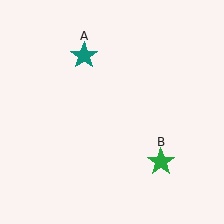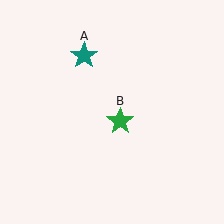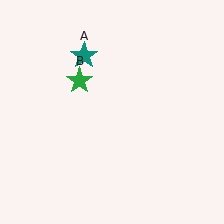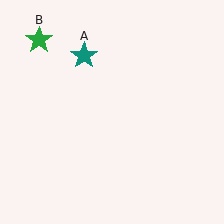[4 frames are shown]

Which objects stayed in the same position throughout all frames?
Teal star (object A) remained stationary.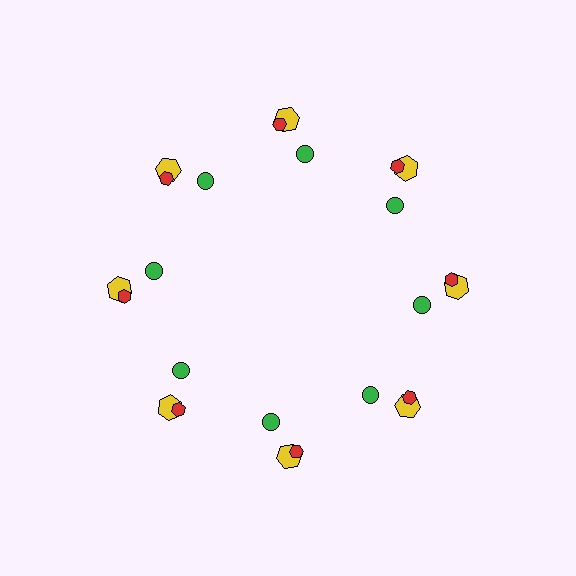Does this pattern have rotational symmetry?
Yes, this pattern has 8-fold rotational symmetry. It looks the same after rotating 45 degrees around the center.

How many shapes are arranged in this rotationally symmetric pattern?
There are 24 shapes, arranged in 8 groups of 3.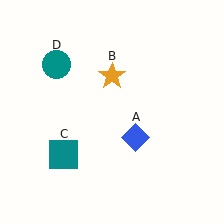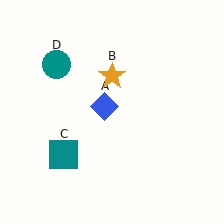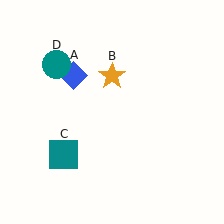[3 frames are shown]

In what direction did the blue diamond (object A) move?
The blue diamond (object A) moved up and to the left.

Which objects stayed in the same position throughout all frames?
Orange star (object B) and teal square (object C) and teal circle (object D) remained stationary.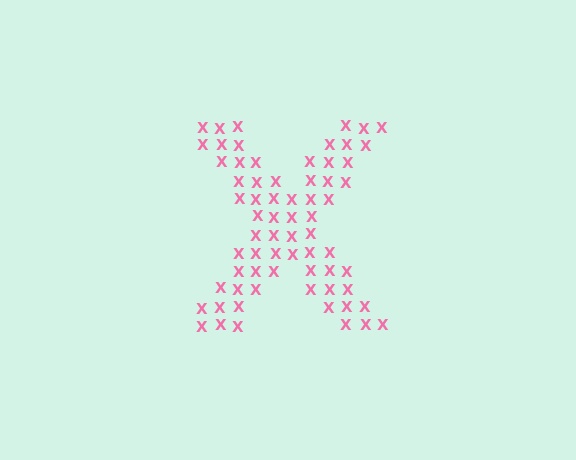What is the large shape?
The large shape is the letter X.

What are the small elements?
The small elements are letter X's.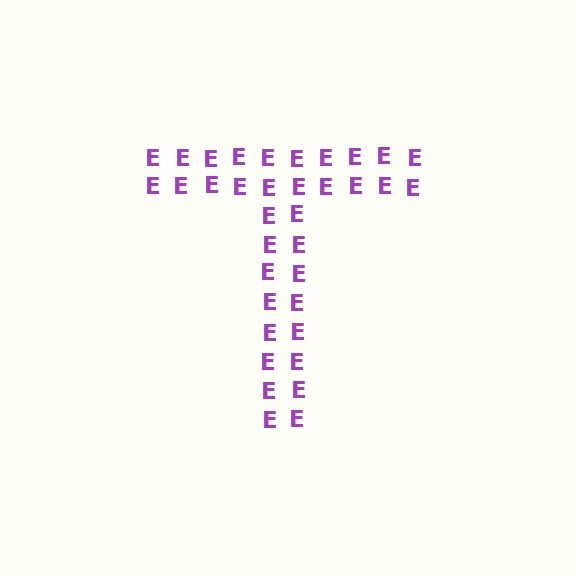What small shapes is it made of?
It is made of small letter E's.